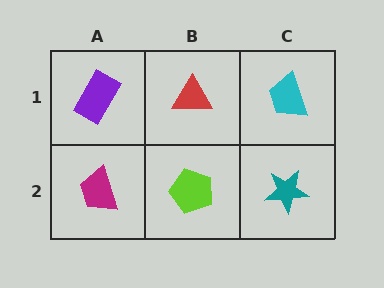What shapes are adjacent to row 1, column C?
A teal star (row 2, column C), a red triangle (row 1, column B).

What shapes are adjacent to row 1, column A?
A magenta trapezoid (row 2, column A), a red triangle (row 1, column B).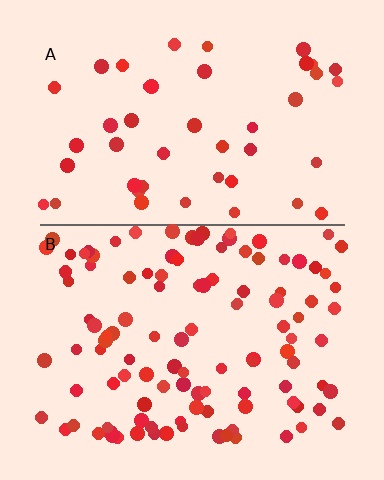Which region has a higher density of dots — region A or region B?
B (the bottom).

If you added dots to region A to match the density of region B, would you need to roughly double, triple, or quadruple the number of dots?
Approximately double.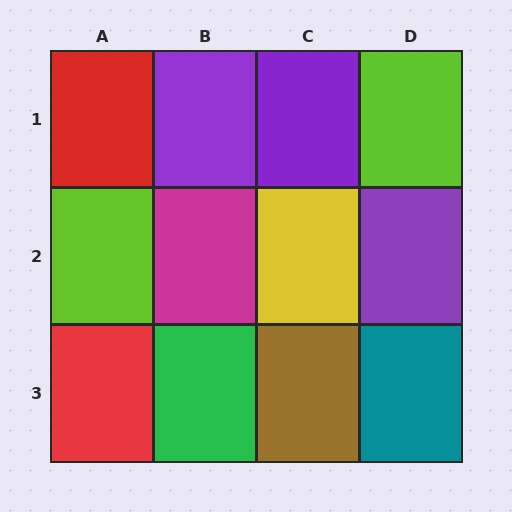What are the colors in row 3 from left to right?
Red, green, brown, teal.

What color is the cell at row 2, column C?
Yellow.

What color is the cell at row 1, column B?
Purple.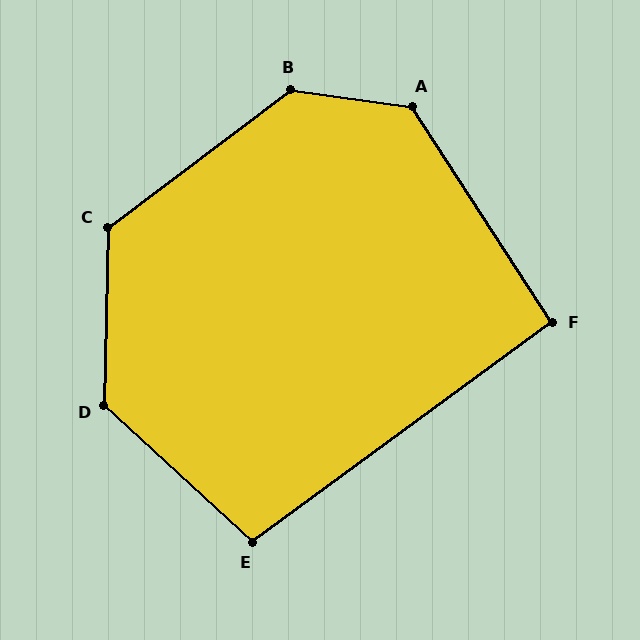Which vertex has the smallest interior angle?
F, at approximately 93 degrees.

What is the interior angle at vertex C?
Approximately 128 degrees (obtuse).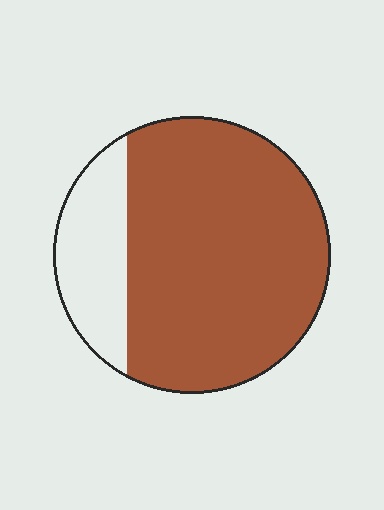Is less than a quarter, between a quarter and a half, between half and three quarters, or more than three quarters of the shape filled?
More than three quarters.